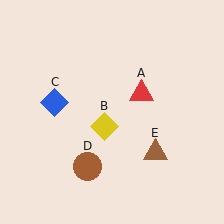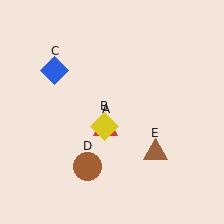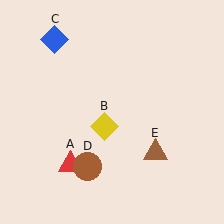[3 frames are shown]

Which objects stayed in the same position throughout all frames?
Yellow diamond (object B) and brown circle (object D) and brown triangle (object E) remained stationary.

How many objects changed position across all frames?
2 objects changed position: red triangle (object A), blue diamond (object C).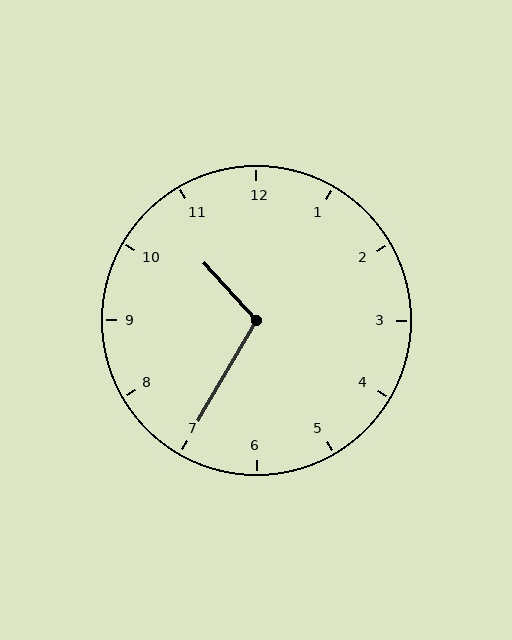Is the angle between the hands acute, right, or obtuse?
It is obtuse.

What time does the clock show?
10:35.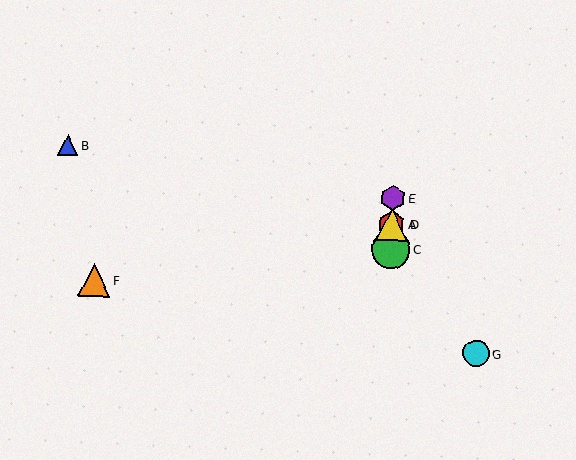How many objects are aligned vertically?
4 objects (A, C, D, E) are aligned vertically.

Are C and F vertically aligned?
No, C is at x≈391 and F is at x≈94.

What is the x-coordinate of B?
Object B is at x≈68.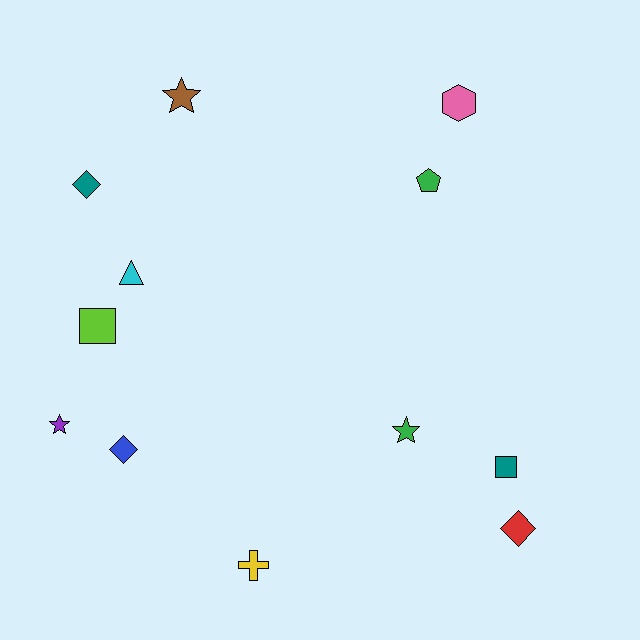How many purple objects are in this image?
There is 1 purple object.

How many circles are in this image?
There are no circles.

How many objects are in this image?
There are 12 objects.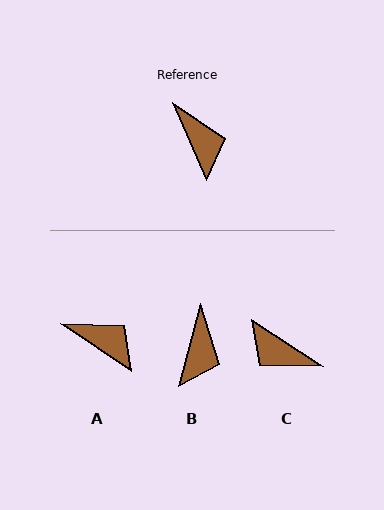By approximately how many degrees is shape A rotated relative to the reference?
Approximately 33 degrees counter-clockwise.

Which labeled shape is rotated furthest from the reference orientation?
C, about 146 degrees away.